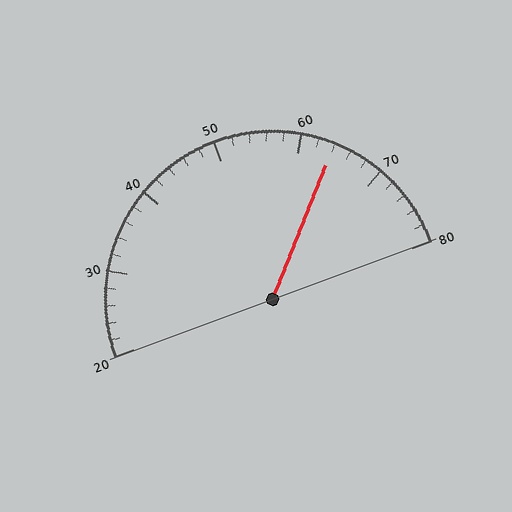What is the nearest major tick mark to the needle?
The nearest major tick mark is 60.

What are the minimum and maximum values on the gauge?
The gauge ranges from 20 to 80.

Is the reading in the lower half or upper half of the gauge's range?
The reading is in the upper half of the range (20 to 80).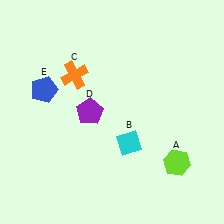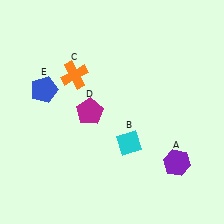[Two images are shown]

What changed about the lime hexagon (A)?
In Image 1, A is lime. In Image 2, it changed to purple.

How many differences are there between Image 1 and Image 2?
There are 2 differences between the two images.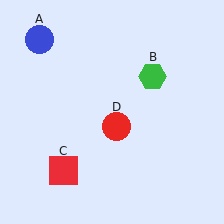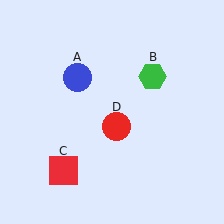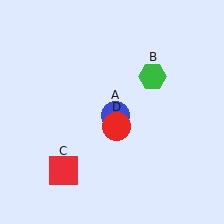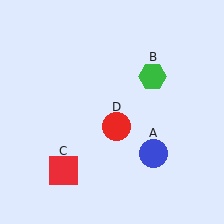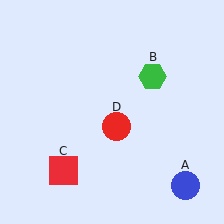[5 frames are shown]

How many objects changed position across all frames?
1 object changed position: blue circle (object A).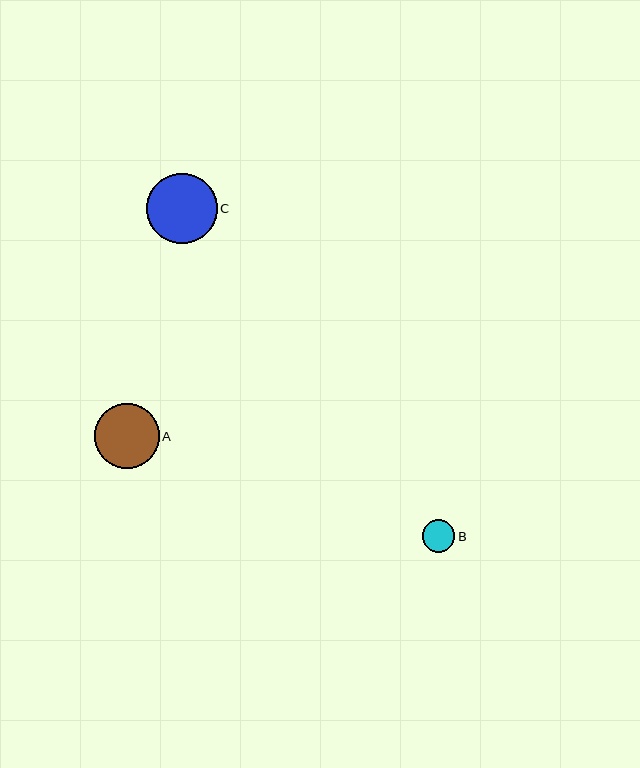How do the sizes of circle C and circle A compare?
Circle C and circle A are approximately the same size.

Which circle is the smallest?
Circle B is the smallest with a size of approximately 33 pixels.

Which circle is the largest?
Circle C is the largest with a size of approximately 70 pixels.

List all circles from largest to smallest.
From largest to smallest: C, A, B.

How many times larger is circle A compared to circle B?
Circle A is approximately 2.0 times the size of circle B.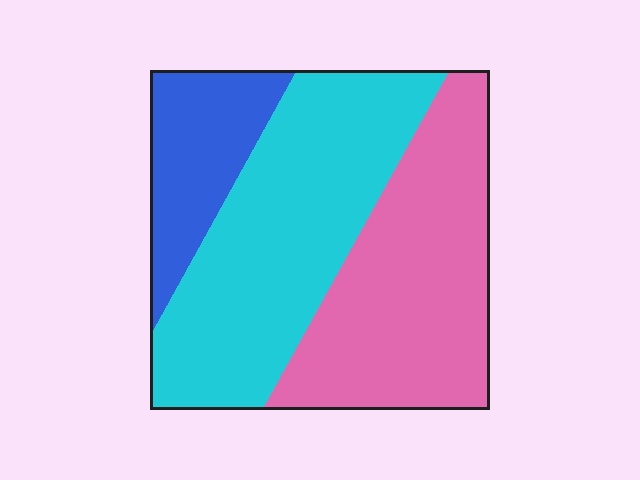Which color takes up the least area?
Blue, at roughly 15%.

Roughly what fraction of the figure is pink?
Pink takes up between a third and a half of the figure.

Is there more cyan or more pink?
Cyan.